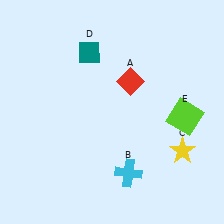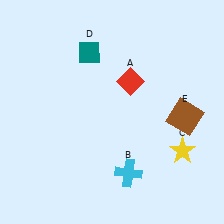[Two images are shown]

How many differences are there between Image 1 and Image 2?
There is 1 difference between the two images.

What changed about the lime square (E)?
In Image 1, E is lime. In Image 2, it changed to brown.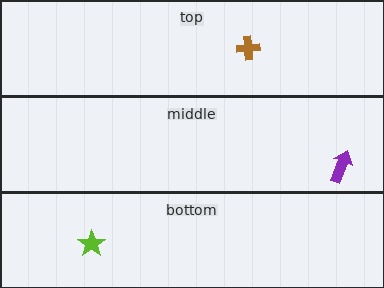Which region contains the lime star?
The bottom region.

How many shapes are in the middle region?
1.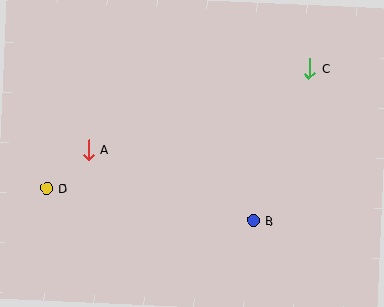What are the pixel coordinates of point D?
Point D is at (47, 189).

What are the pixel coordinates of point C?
Point C is at (309, 68).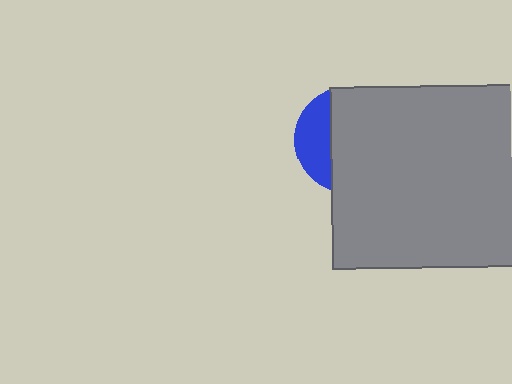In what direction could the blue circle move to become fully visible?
The blue circle could move left. That would shift it out from behind the gray square entirely.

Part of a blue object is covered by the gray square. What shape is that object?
It is a circle.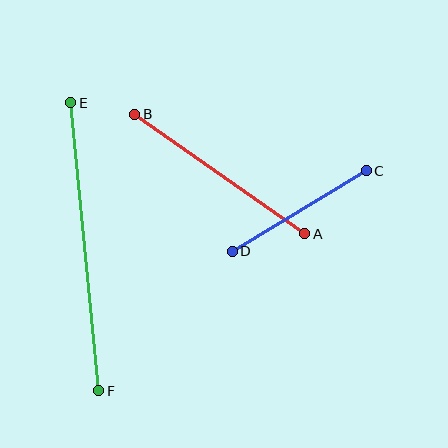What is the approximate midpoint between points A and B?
The midpoint is at approximately (220, 174) pixels.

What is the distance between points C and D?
The distance is approximately 156 pixels.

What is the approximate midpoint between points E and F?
The midpoint is at approximately (85, 247) pixels.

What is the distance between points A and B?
The distance is approximately 208 pixels.